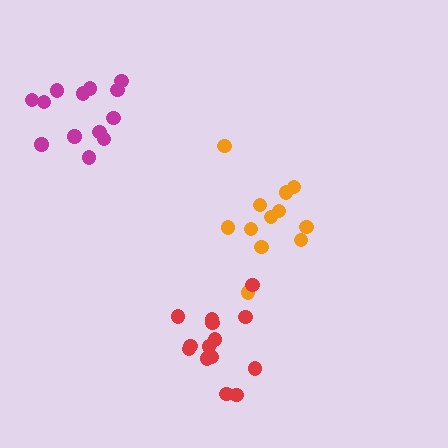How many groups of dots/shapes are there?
There are 3 groups.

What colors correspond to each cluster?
The clusters are colored: orange, magenta, red.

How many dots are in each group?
Group 1: 12 dots, Group 2: 13 dots, Group 3: 14 dots (39 total).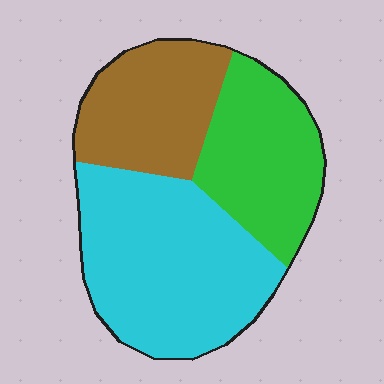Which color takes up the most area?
Cyan, at roughly 45%.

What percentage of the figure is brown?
Brown takes up about one quarter (1/4) of the figure.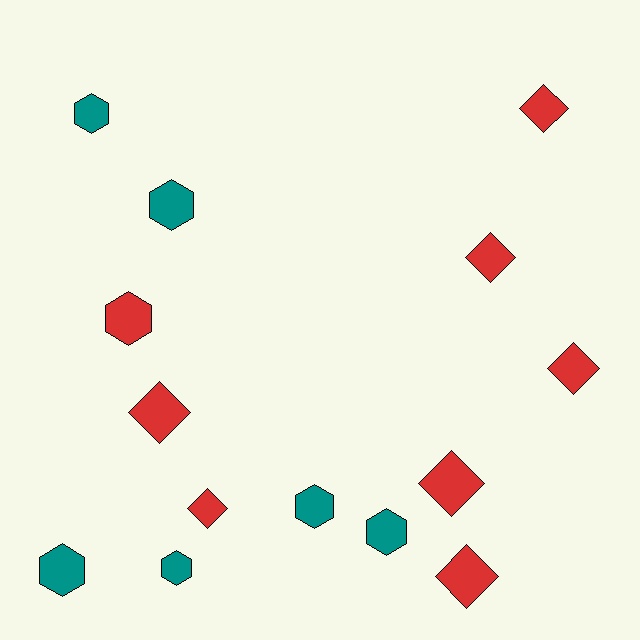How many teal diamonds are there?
There are no teal diamonds.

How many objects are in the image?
There are 14 objects.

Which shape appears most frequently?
Hexagon, with 7 objects.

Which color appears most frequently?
Red, with 8 objects.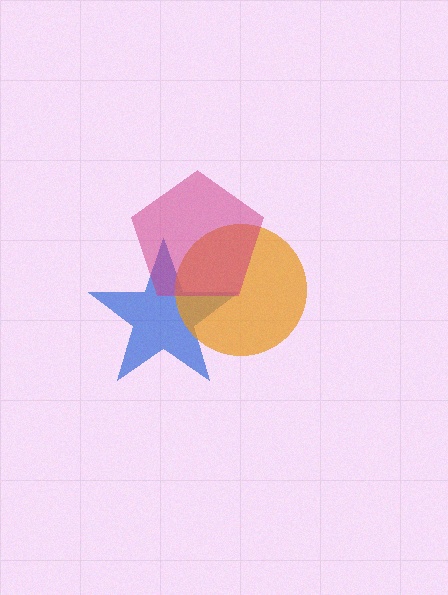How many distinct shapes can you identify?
There are 3 distinct shapes: a blue star, an orange circle, a magenta pentagon.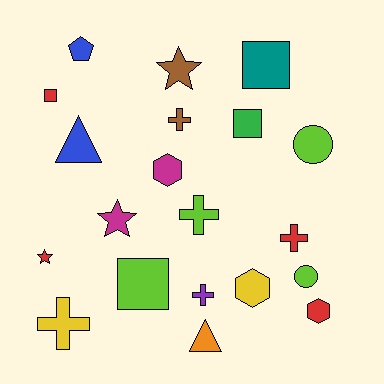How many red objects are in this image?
There are 4 red objects.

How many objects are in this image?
There are 20 objects.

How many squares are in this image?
There are 4 squares.